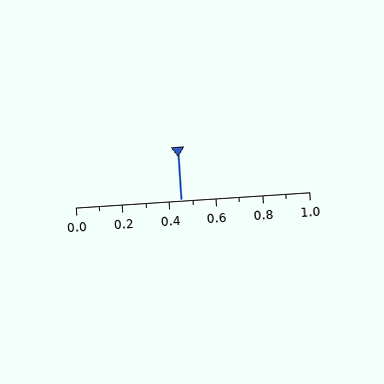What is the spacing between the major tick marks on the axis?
The major ticks are spaced 0.2 apart.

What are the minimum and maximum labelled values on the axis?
The axis runs from 0.0 to 1.0.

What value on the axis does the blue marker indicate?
The marker indicates approximately 0.45.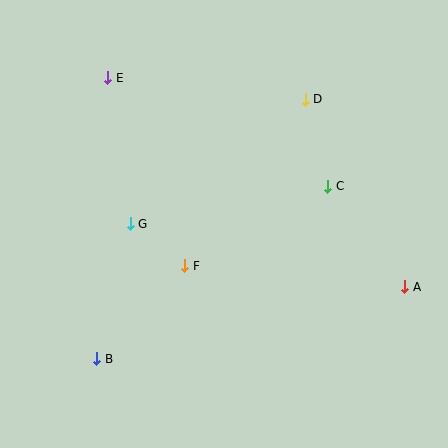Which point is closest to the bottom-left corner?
Point B is closest to the bottom-left corner.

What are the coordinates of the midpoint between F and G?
The midpoint between F and G is at (158, 245).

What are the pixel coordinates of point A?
Point A is at (405, 287).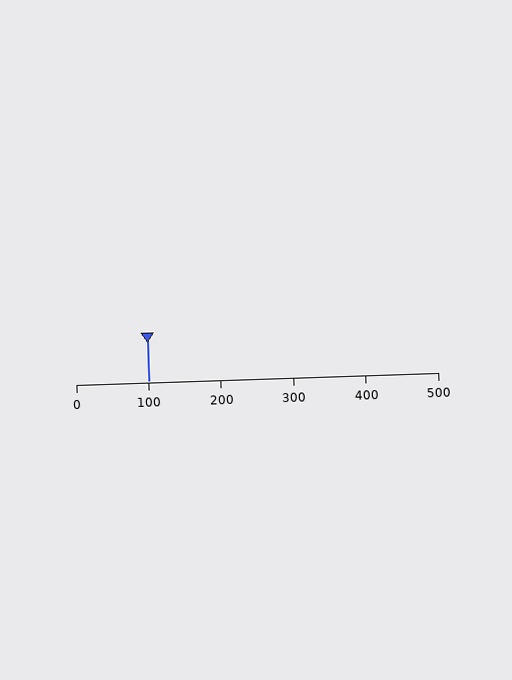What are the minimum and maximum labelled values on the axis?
The axis runs from 0 to 500.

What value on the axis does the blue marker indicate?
The marker indicates approximately 100.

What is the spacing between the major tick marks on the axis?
The major ticks are spaced 100 apart.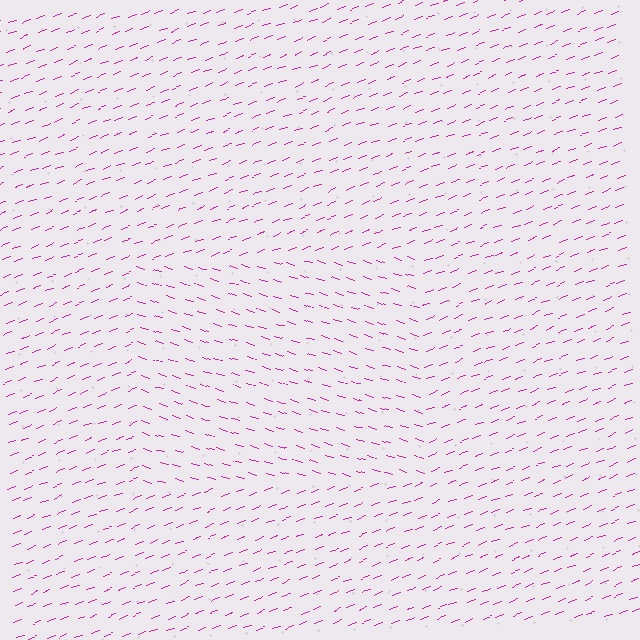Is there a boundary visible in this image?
Yes, there is a texture boundary formed by a change in line orientation.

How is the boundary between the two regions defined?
The boundary is defined purely by a change in line orientation (approximately 38 degrees difference). All lines are the same color and thickness.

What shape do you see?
I see a rectangle.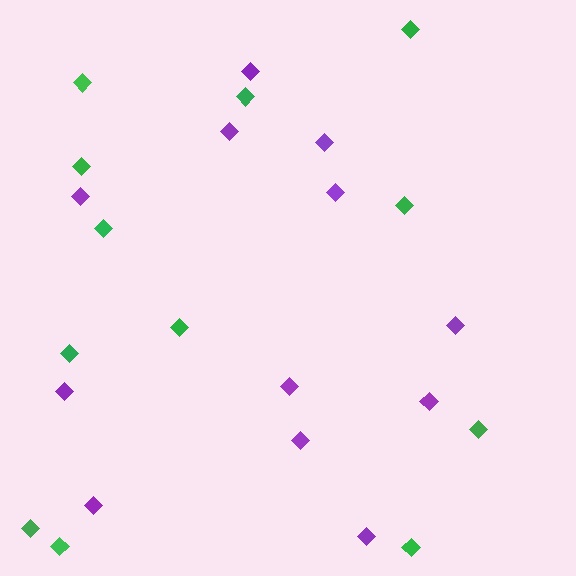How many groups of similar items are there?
There are 2 groups: one group of purple diamonds (12) and one group of green diamonds (12).